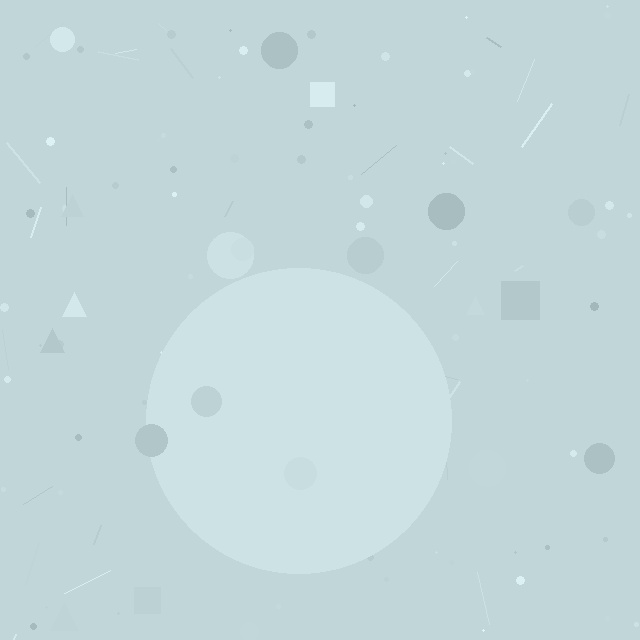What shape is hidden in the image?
A circle is hidden in the image.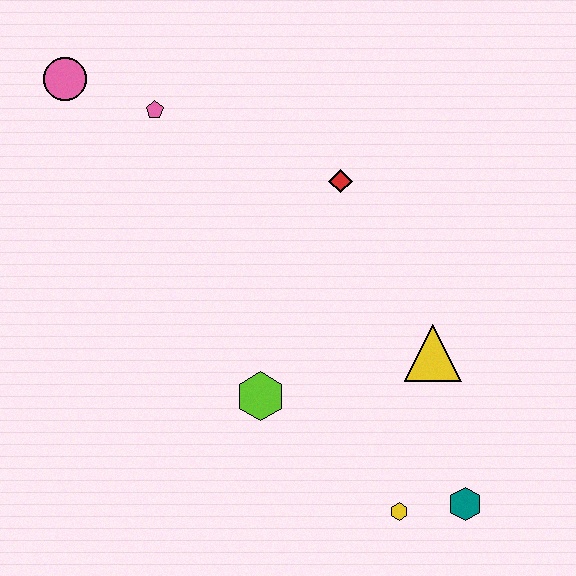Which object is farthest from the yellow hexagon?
The pink circle is farthest from the yellow hexagon.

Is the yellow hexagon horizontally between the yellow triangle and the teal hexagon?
No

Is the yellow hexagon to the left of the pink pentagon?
No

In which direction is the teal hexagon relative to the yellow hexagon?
The teal hexagon is to the right of the yellow hexagon.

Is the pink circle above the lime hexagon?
Yes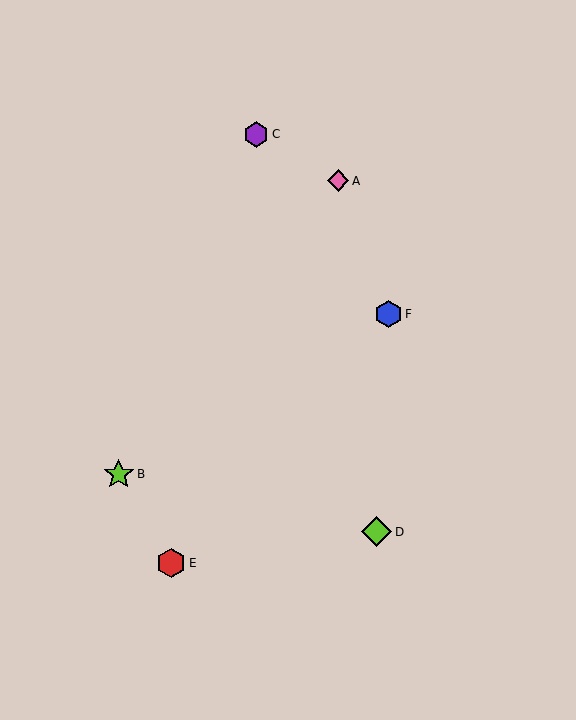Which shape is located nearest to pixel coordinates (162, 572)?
The red hexagon (labeled E) at (171, 563) is nearest to that location.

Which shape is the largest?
The lime star (labeled B) is the largest.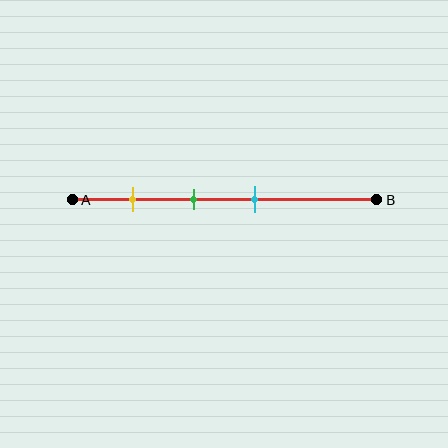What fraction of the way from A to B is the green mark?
The green mark is approximately 40% (0.4) of the way from A to B.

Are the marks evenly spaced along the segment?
Yes, the marks are approximately evenly spaced.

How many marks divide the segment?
There are 3 marks dividing the segment.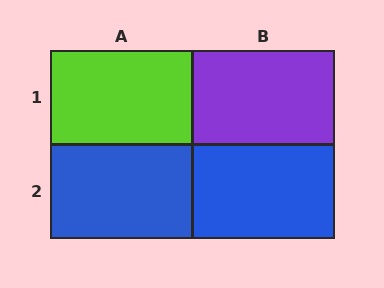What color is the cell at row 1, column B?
Purple.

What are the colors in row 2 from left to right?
Blue, blue.